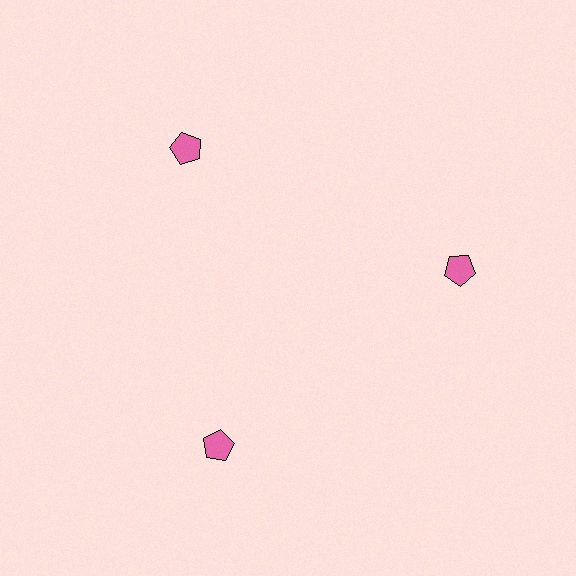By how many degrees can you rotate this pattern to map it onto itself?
The pattern maps onto itself every 120 degrees of rotation.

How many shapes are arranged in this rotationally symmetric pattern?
There are 3 shapes, arranged in 3 groups of 1.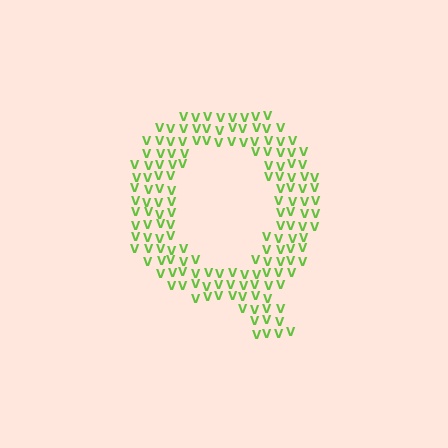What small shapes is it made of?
It is made of small letter V's.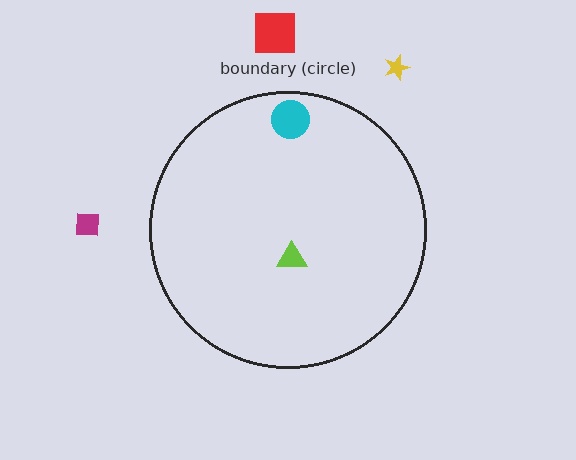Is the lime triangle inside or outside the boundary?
Inside.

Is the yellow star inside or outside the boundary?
Outside.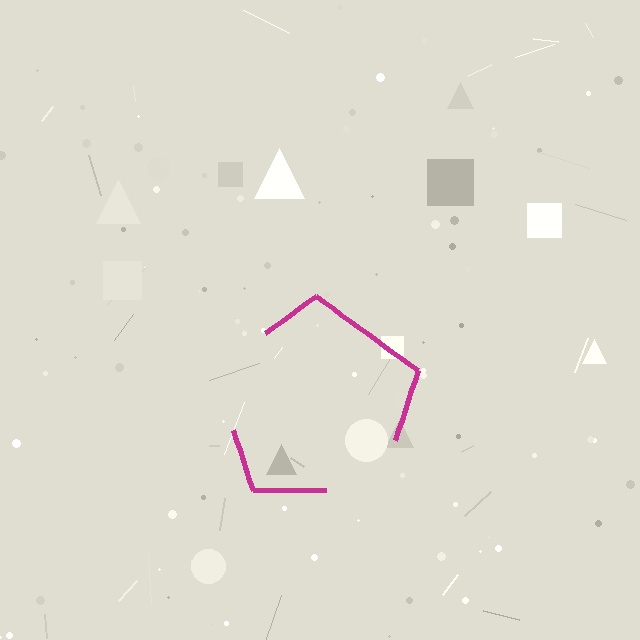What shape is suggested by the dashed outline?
The dashed outline suggests a pentagon.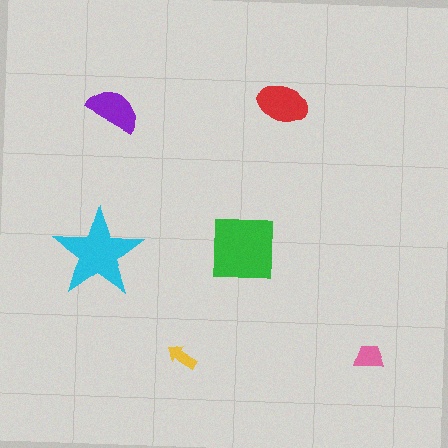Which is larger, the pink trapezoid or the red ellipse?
The red ellipse.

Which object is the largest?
The green square.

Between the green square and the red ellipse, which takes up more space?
The green square.